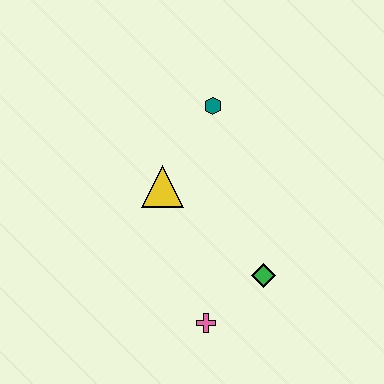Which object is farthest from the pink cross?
The teal hexagon is farthest from the pink cross.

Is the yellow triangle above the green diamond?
Yes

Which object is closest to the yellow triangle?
The teal hexagon is closest to the yellow triangle.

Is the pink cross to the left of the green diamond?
Yes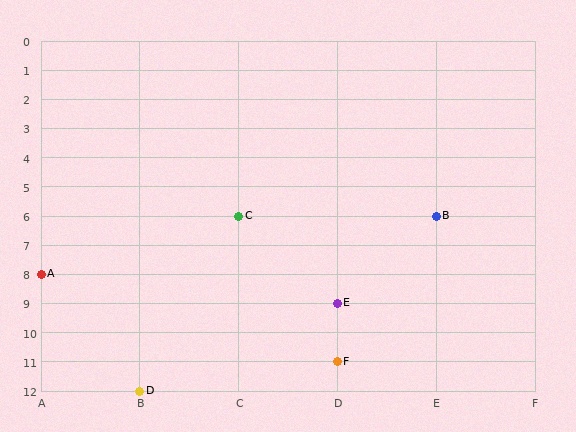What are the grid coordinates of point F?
Point F is at grid coordinates (D, 11).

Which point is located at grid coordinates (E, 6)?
Point B is at (E, 6).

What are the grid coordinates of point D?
Point D is at grid coordinates (B, 12).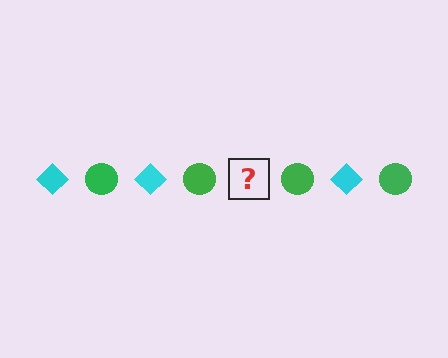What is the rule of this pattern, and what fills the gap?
The rule is that the pattern alternates between cyan diamond and green circle. The gap should be filled with a cyan diamond.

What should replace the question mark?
The question mark should be replaced with a cyan diamond.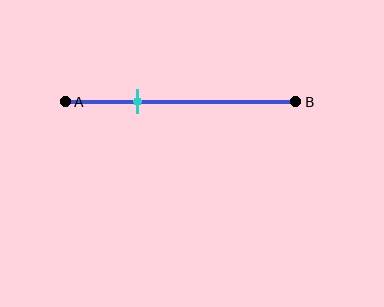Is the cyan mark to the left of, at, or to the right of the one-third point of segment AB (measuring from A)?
The cyan mark is approximately at the one-third point of segment AB.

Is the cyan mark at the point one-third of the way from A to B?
Yes, the mark is approximately at the one-third point.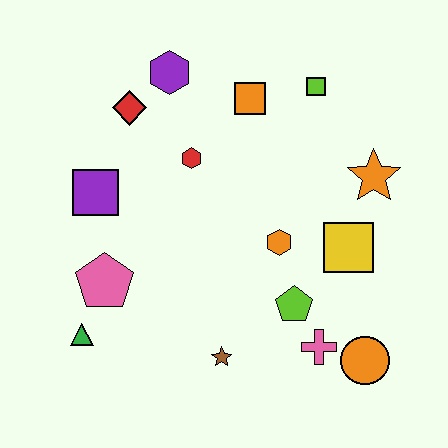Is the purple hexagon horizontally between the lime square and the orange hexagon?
No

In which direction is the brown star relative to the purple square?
The brown star is below the purple square.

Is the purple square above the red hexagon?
No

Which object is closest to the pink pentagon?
The green triangle is closest to the pink pentagon.